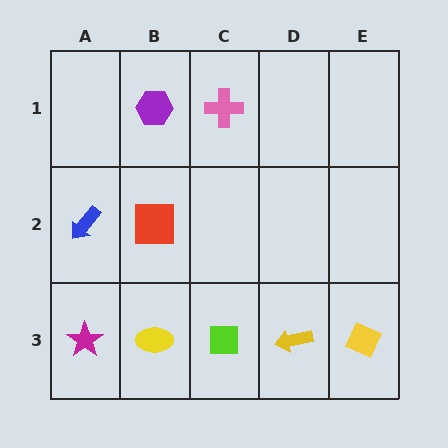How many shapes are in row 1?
2 shapes.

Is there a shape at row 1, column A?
No, that cell is empty.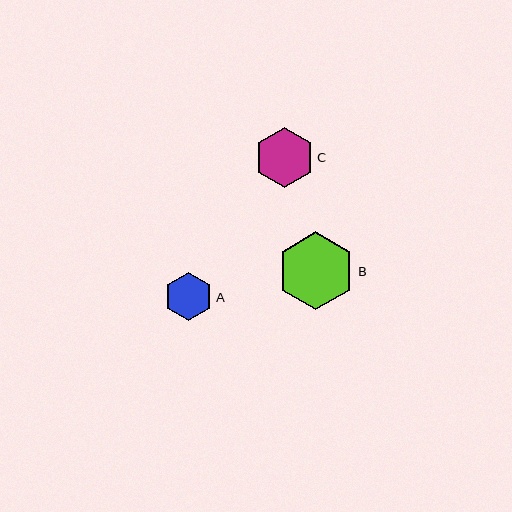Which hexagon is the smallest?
Hexagon A is the smallest with a size of approximately 48 pixels.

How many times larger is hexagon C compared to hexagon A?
Hexagon C is approximately 1.2 times the size of hexagon A.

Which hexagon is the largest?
Hexagon B is the largest with a size of approximately 78 pixels.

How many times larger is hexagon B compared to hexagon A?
Hexagon B is approximately 1.6 times the size of hexagon A.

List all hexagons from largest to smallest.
From largest to smallest: B, C, A.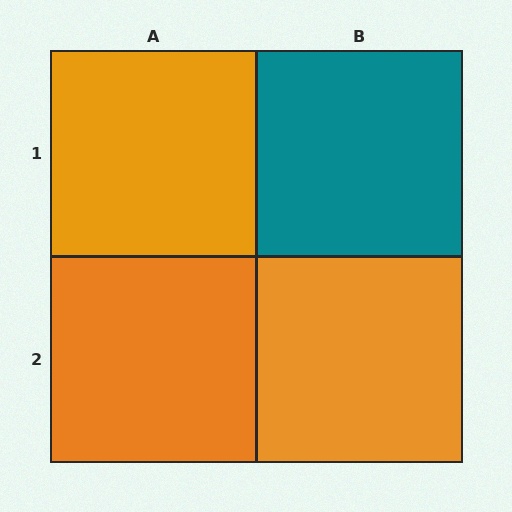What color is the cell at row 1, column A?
Orange.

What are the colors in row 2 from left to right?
Orange, orange.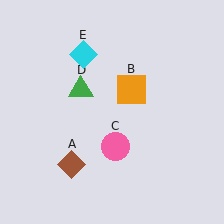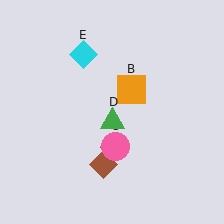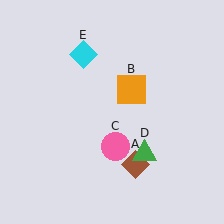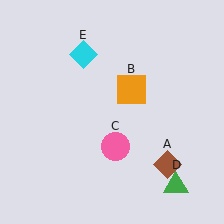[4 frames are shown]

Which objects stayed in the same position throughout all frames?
Orange square (object B) and pink circle (object C) and cyan diamond (object E) remained stationary.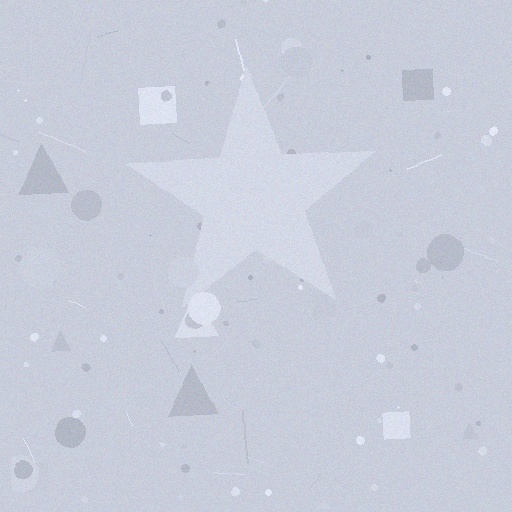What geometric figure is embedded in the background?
A star is embedded in the background.